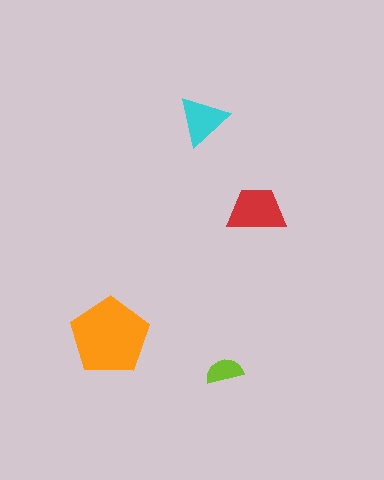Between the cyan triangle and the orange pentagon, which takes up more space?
The orange pentagon.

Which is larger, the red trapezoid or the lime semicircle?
The red trapezoid.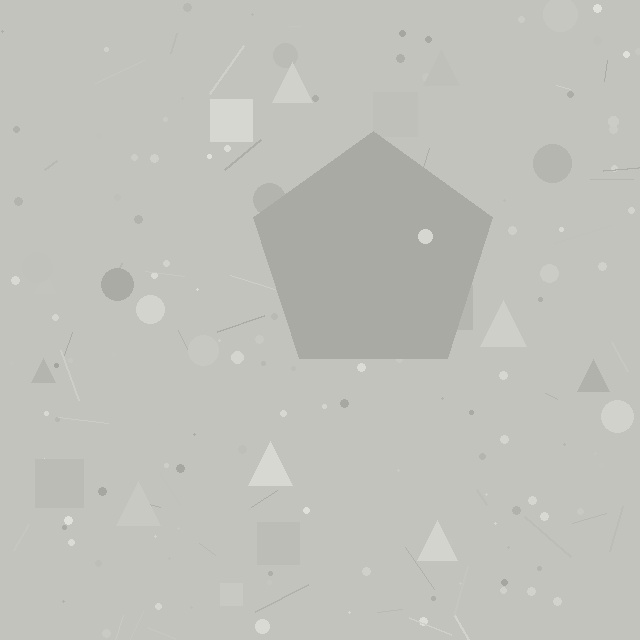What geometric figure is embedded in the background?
A pentagon is embedded in the background.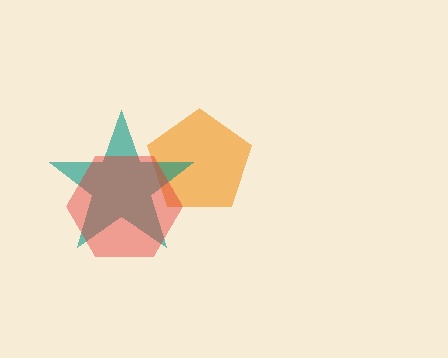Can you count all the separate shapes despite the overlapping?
Yes, there are 3 separate shapes.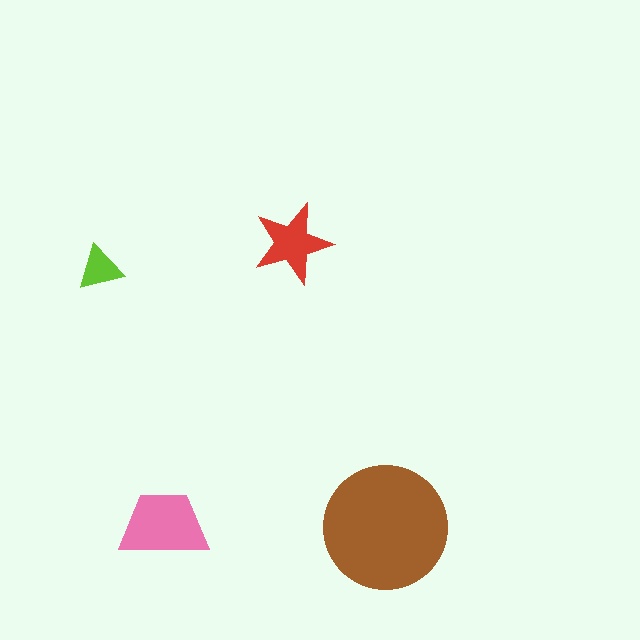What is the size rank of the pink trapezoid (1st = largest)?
2nd.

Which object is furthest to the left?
The lime triangle is leftmost.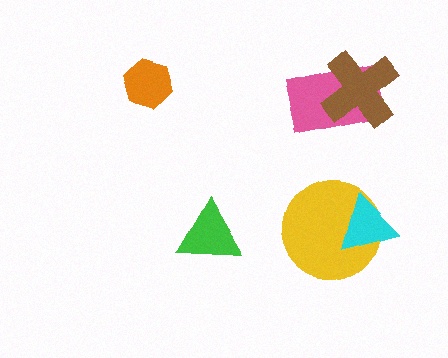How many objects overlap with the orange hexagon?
0 objects overlap with the orange hexagon.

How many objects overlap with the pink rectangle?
1 object overlaps with the pink rectangle.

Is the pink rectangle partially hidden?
Yes, it is partially covered by another shape.